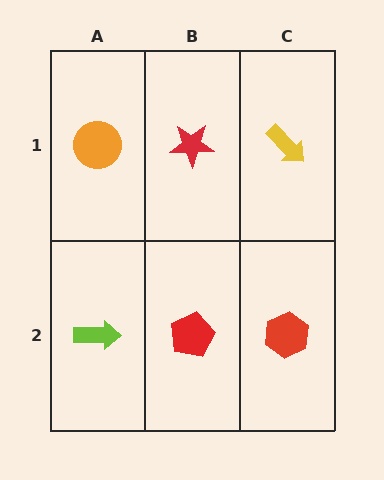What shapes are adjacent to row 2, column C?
A yellow arrow (row 1, column C), a red pentagon (row 2, column B).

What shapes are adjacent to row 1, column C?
A red hexagon (row 2, column C), a red star (row 1, column B).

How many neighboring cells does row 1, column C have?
2.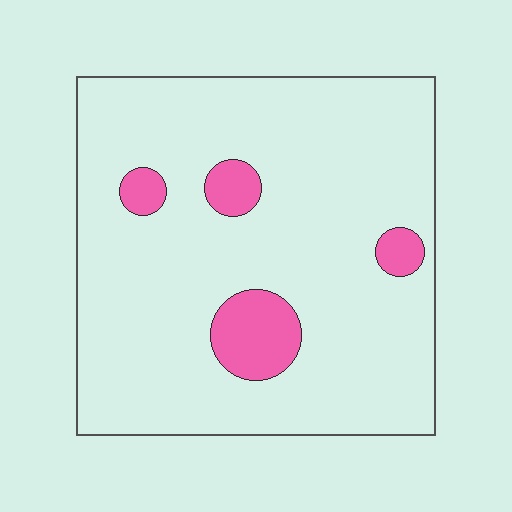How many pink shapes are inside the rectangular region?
4.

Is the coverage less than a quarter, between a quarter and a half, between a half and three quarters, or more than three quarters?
Less than a quarter.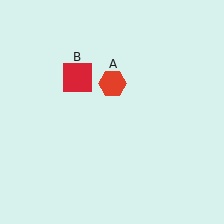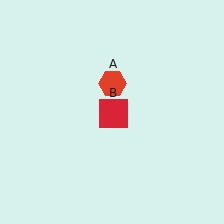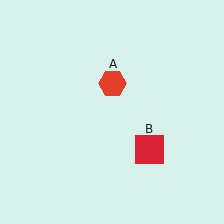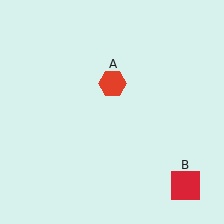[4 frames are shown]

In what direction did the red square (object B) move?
The red square (object B) moved down and to the right.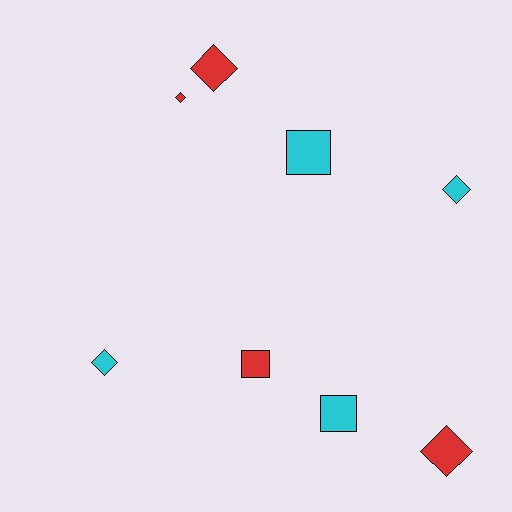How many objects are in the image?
There are 8 objects.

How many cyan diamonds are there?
There are 2 cyan diamonds.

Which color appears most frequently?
Red, with 4 objects.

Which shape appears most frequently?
Diamond, with 5 objects.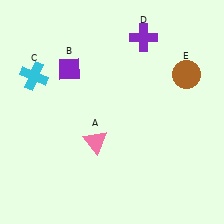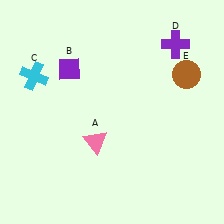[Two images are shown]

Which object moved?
The purple cross (D) moved right.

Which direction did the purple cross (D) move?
The purple cross (D) moved right.